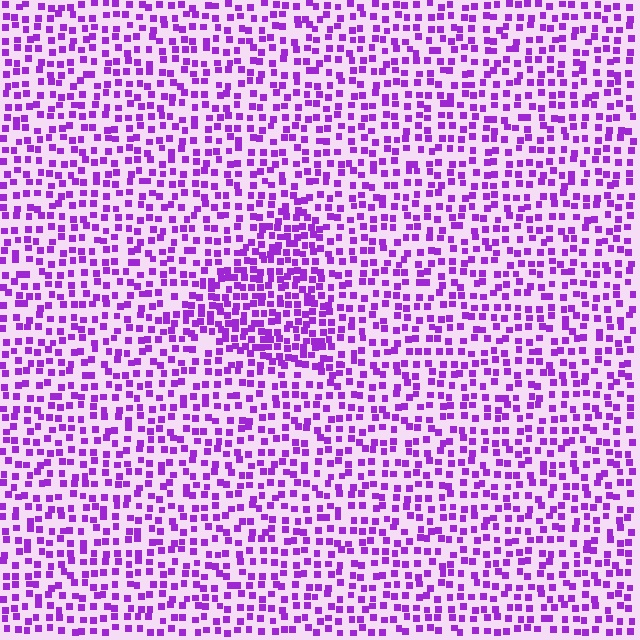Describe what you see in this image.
The image contains small purple elements arranged at two different densities. A triangle-shaped region is visible where the elements are more densely packed than the surrounding area.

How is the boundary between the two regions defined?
The boundary is defined by a change in element density (approximately 1.7x ratio). All elements are the same color, size, and shape.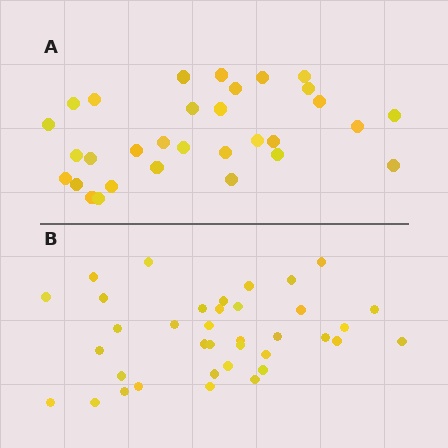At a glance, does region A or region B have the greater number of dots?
Region B (the bottom region) has more dots.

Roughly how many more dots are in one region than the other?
Region B has about 6 more dots than region A.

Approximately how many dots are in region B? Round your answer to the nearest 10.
About 40 dots. (The exact count is 37, which rounds to 40.)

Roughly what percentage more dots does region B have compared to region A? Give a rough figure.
About 20% more.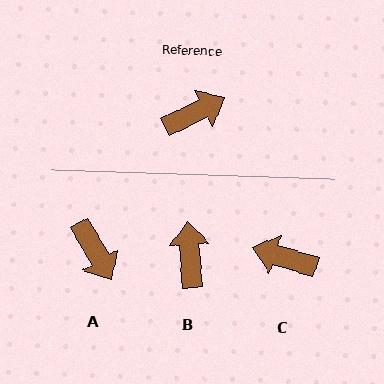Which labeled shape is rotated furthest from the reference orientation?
C, about 136 degrees away.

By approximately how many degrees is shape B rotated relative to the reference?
Approximately 68 degrees counter-clockwise.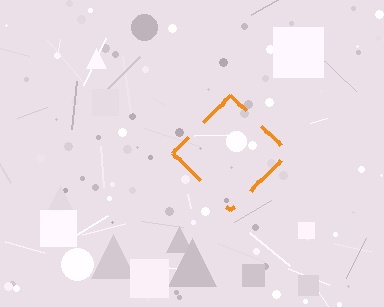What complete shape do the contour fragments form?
The contour fragments form a diamond.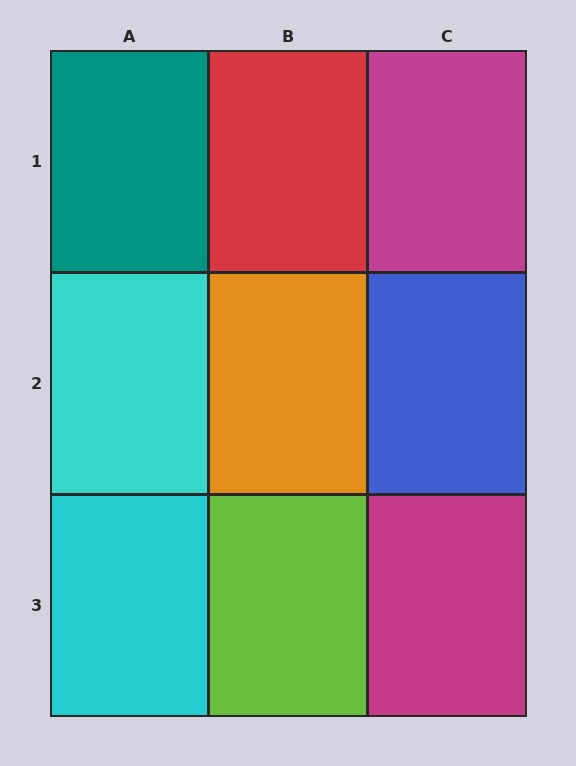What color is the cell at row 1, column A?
Teal.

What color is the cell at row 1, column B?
Red.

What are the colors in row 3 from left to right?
Cyan, lime, magenta.